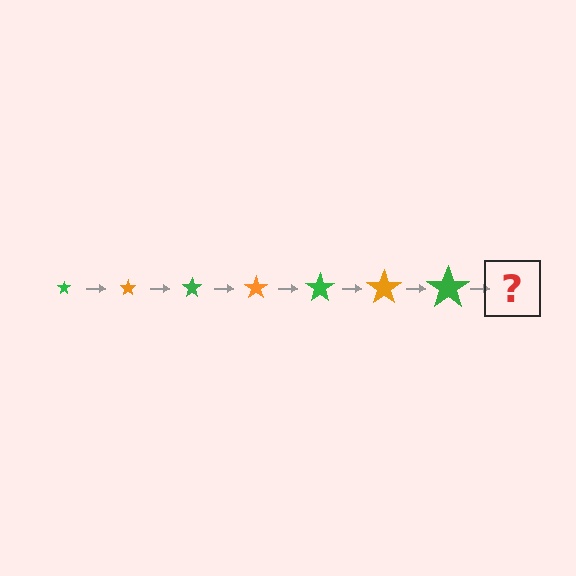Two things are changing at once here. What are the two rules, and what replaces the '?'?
The two rules are that the star grows larger each step and the color cycles through green and orange. The '?' should be an orange star, larger than the previous one.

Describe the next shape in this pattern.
It should be an orange star, larger than the previous one.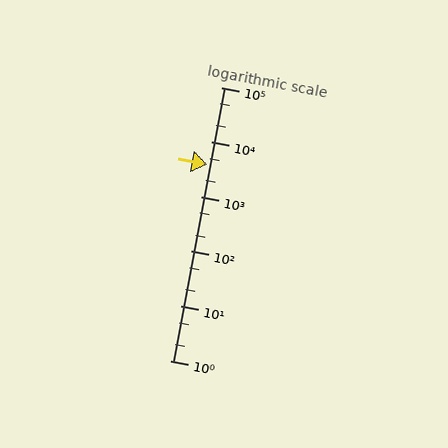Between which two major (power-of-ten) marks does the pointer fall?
The pointer is between 1000 and 10000.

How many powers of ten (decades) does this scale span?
The scale spans 5 decades, from 1 to 100000.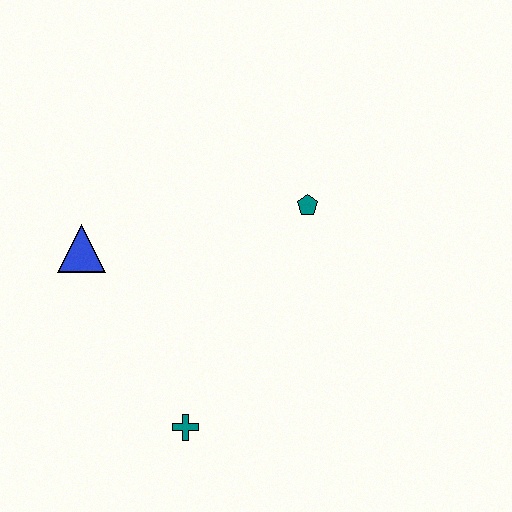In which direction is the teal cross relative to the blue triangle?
The teal cross is below the blue triangle.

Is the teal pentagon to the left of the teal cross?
No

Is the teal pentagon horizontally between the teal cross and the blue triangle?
No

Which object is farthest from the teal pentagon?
The teal cross is farthest from the teal pentagon.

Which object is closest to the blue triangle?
The teal cross is closest to the blue triangle.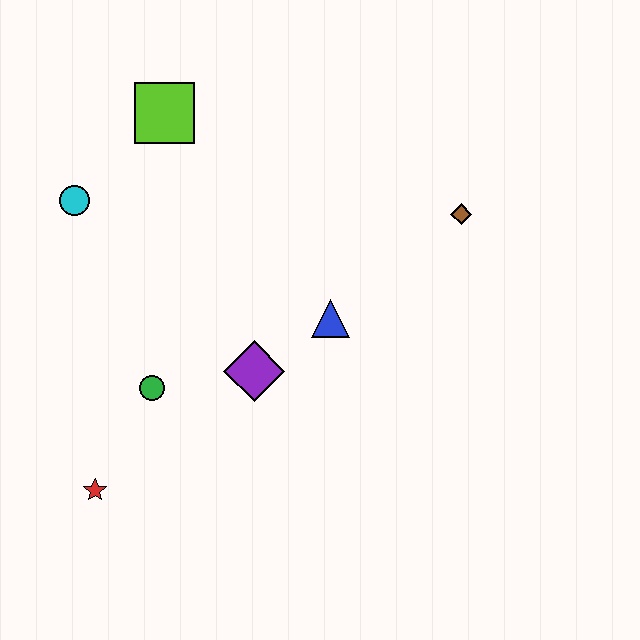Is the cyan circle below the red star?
No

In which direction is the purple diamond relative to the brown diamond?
The purple diamond is to the left of the brown diamond.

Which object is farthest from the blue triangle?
The red star is farthest from the blue triangle.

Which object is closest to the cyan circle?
The lime square is closest to the cyan circle.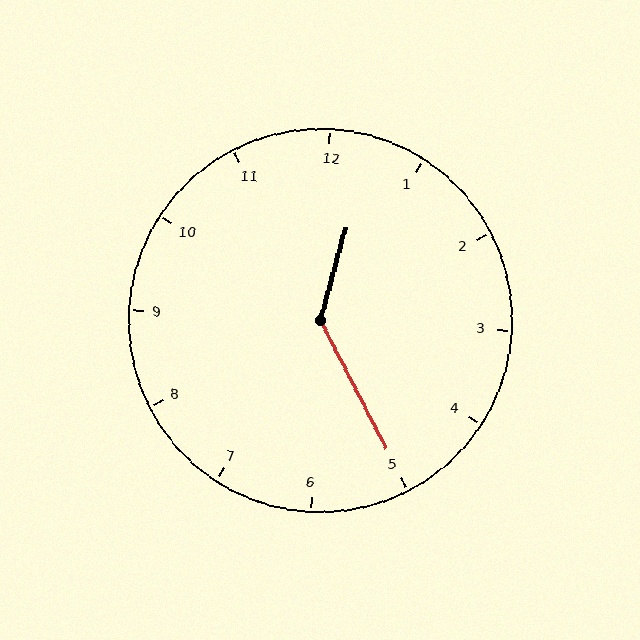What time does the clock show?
12:25.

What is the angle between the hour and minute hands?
Approximately 138 degrees.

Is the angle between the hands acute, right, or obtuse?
It is obtuse.